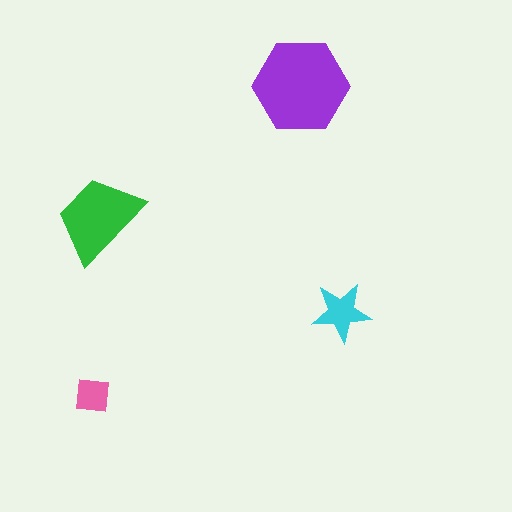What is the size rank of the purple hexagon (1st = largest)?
1st.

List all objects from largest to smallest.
The purple hexagon, the green trapezoid, the cyan star, the pink square.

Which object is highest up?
The purple hexagon is topmost.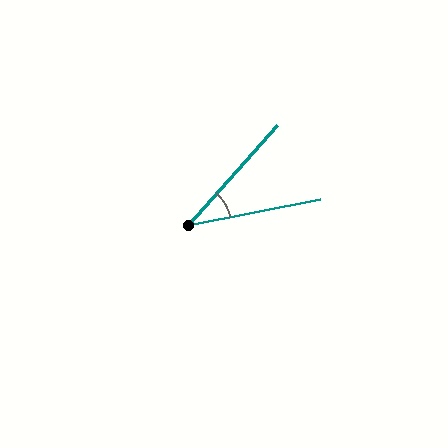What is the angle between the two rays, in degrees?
Approximately 37 degrees.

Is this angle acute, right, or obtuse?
It is acute.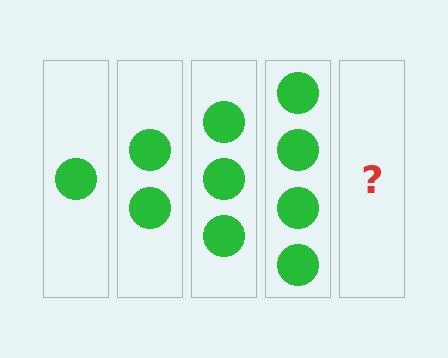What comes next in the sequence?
The next element should be 5 circles.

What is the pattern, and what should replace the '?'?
The pattern is that each step adds one more circle. The '?' should be 5 circles.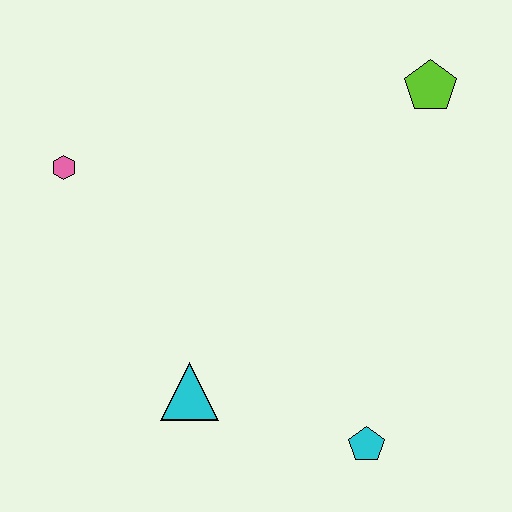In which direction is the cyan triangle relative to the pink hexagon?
The cyan triangle is below the pink hexagon.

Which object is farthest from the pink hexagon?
The cyan pentagon is farthest from the pink hexagon.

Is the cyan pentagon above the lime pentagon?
No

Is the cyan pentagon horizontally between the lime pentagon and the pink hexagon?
Yes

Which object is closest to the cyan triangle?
The cyan pentagon is closest to the cyan triangle.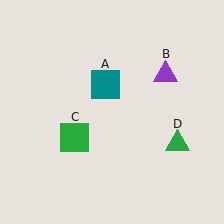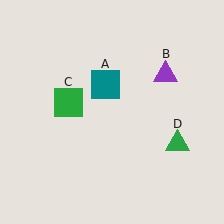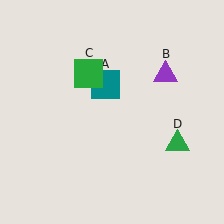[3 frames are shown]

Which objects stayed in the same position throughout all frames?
Teal square (object A) and purple triangle (object B) and green triangle (object D) remained stationary.